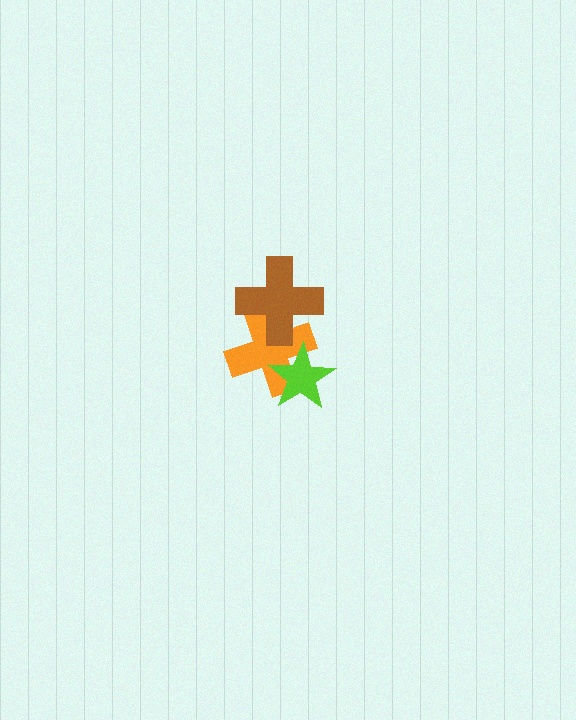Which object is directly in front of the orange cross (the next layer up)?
The lime star is directly in front of the orange cross.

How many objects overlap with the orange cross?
2 objects overlap with the orange cross.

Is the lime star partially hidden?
No, no other shape covers it.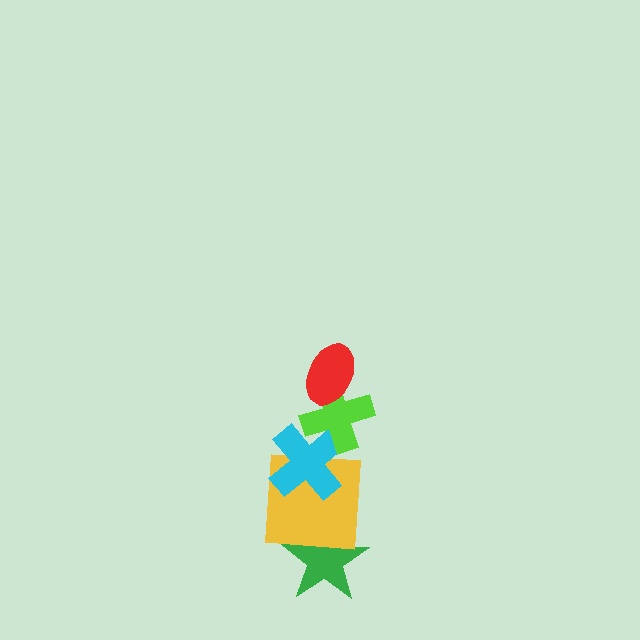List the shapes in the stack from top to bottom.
From top to bottom: the red ellipse, the lime cross, the cyan cross, the yellow square, the green star.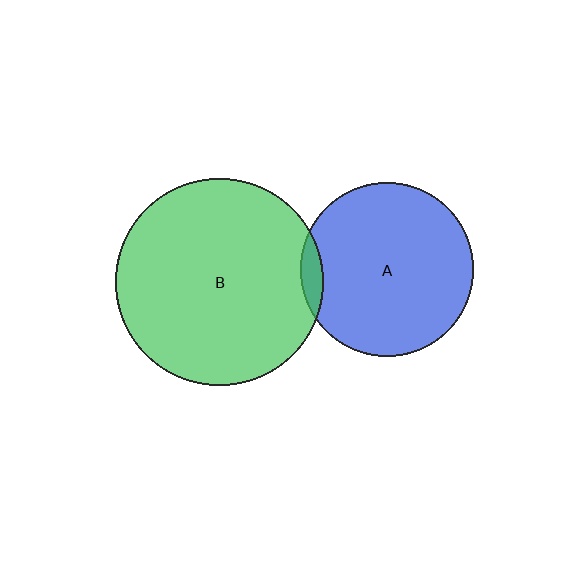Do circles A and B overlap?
Yes.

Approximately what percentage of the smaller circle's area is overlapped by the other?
Approximately 5%.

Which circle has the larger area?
Circle B (green).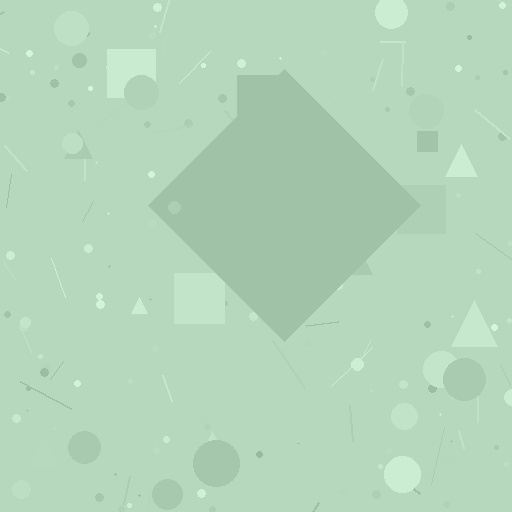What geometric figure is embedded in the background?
A diamond is embedded in the background.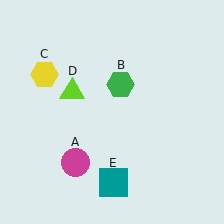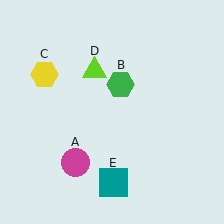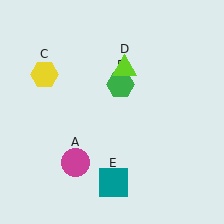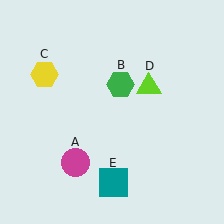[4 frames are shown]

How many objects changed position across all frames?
1 object changed position: lime triangle (object D).